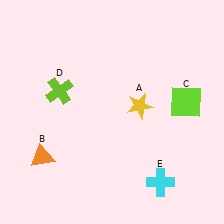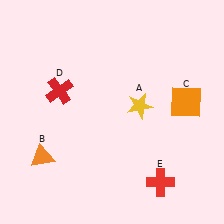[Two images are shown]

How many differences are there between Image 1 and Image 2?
There are 3 differences between the two images.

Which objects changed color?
C changed from lime to orange. D changed from lime to red. E changed from cyan to red.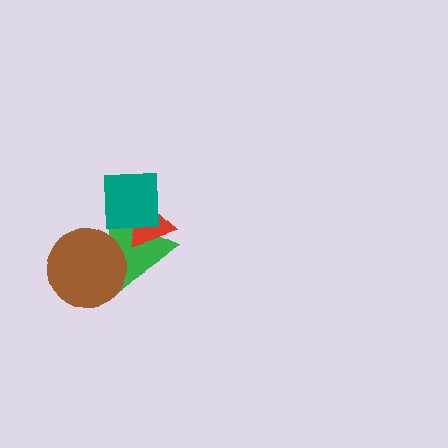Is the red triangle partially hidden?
Yes, it is partially covered by another shape.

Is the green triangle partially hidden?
Yes, it is partially covered by another shape.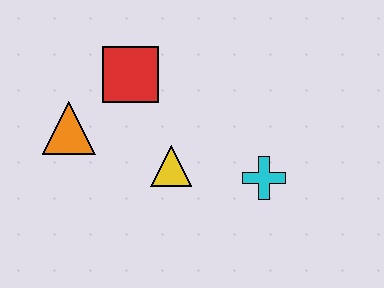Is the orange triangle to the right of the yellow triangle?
No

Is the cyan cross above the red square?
No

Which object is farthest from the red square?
The cyan cross is farthest from the red square.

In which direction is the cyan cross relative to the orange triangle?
The cyan cross is to the right of the orange triangle.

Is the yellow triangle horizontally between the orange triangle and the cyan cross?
Yes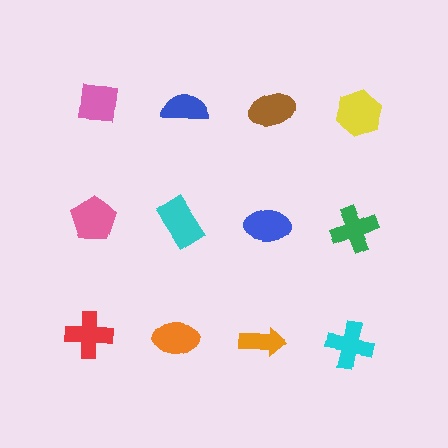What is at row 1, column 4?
A yellow hexagon.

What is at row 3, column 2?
An orange ellipse.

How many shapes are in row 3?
4 shapes.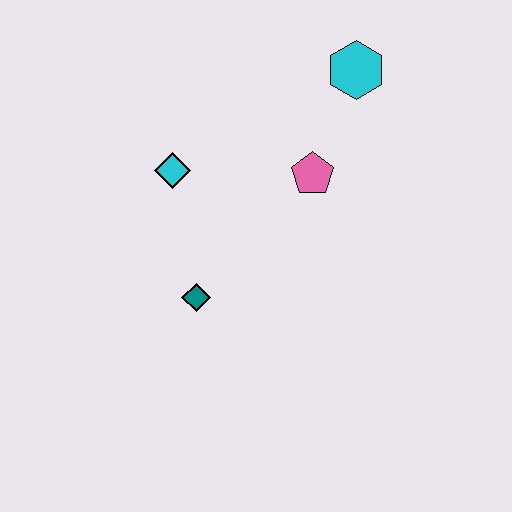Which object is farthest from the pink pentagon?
The teal diamond is farthest from the pink pentagon.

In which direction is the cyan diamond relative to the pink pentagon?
The cyan diamond is to the left of the pink pentagon.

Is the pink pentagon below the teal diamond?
No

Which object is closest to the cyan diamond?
The teal diamond is closest to the cyan diamond.